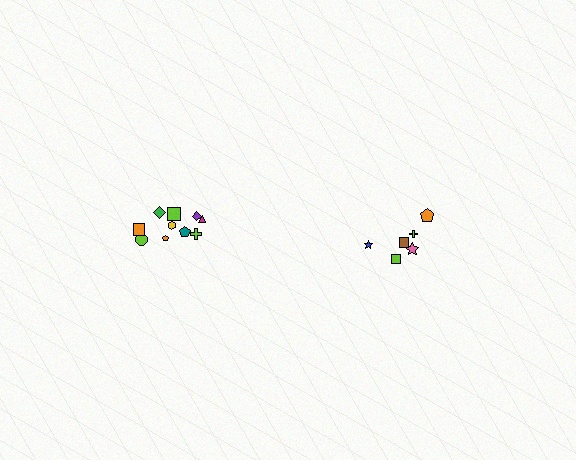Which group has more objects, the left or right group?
The left group.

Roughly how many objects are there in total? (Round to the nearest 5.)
Roughly 15 objects in total.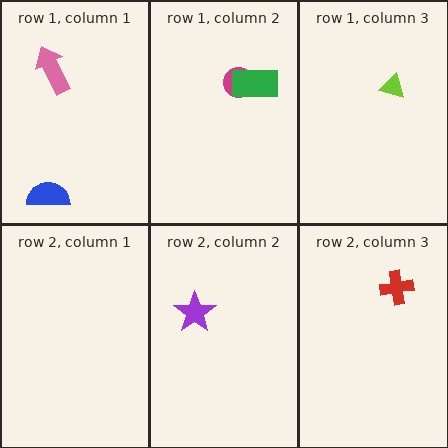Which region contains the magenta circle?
The row 1, column 2 region.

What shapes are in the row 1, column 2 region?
The magenta circle, the green rectangle.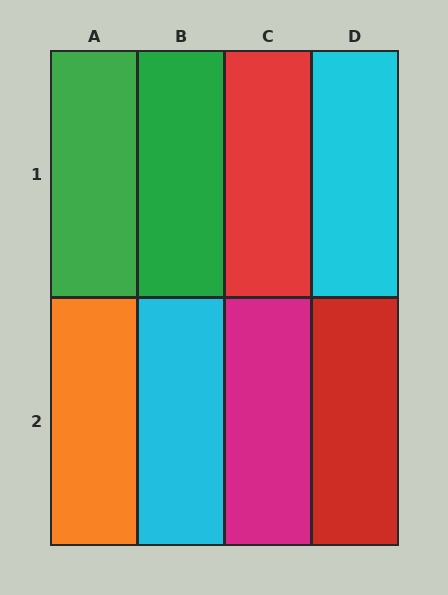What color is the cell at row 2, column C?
Magenta.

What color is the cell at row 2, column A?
Orange.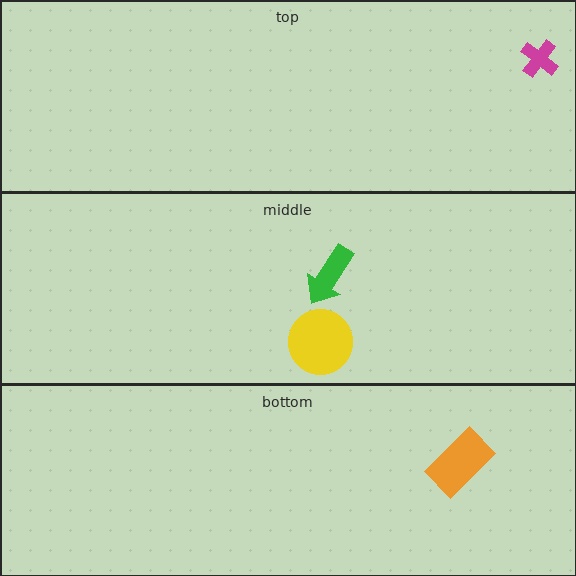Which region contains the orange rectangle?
The bottom region.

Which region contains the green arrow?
The middle region.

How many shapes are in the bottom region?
1.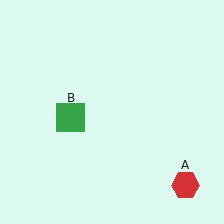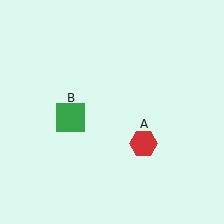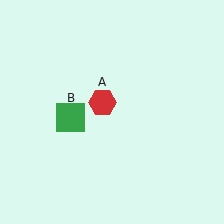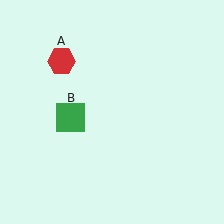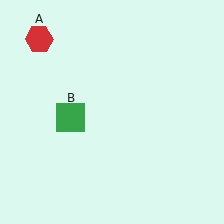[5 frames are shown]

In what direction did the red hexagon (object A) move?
The red hexagon (object A) moved up and to the left.